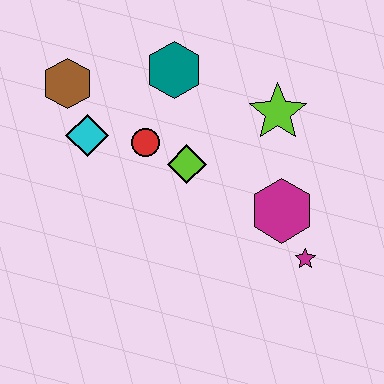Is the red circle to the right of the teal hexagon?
No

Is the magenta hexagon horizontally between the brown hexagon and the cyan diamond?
No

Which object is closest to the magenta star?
The magenta hexagon is closest to the magenta star.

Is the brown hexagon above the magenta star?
Yes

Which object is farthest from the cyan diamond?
The magenta star is farthest from the cyan diamond.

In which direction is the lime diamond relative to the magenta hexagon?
The lime diamond is to the left of the magenta hexagon.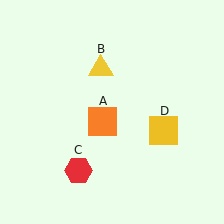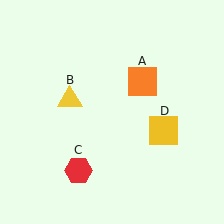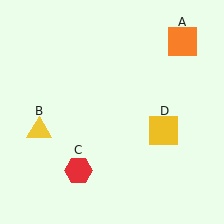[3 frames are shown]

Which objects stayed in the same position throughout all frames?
Red hexagon (object C) and yellow square (object D) remained stationary.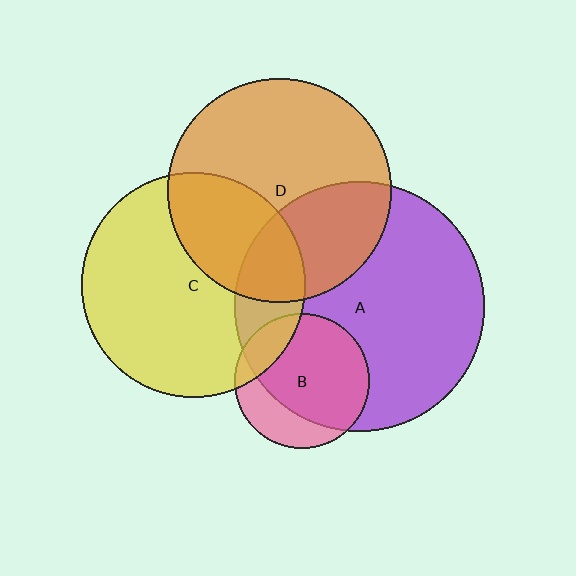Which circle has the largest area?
Circle A (purple).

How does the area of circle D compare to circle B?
Approximately 2.7 times.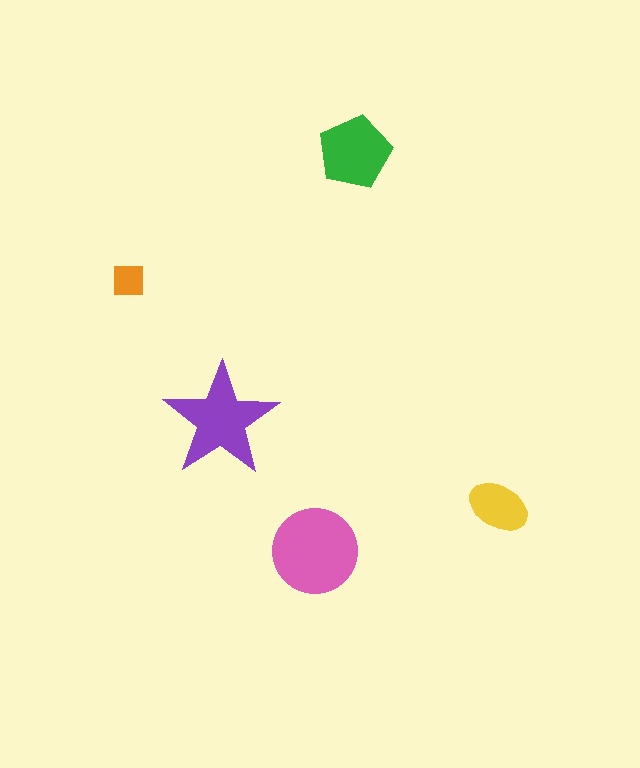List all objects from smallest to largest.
The orange square, the yellow ellipse, the green pentagon, the purple star, the pink circle.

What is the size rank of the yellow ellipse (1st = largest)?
4th.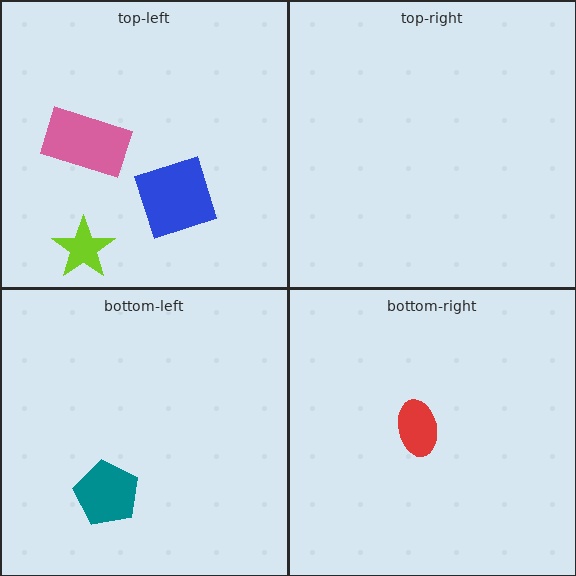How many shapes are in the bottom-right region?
1.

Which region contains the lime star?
The top-left region.